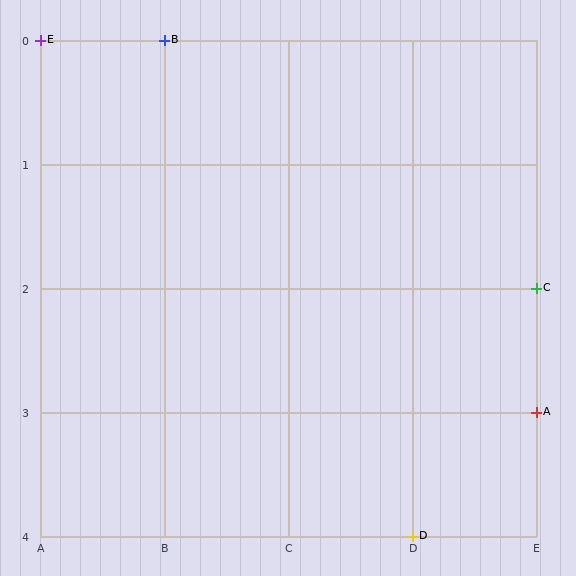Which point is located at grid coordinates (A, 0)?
Point E is at (A, 0).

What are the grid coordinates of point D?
Point D is at grid coordinates (D, 4).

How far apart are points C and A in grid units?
Points C and A are 1 row apart.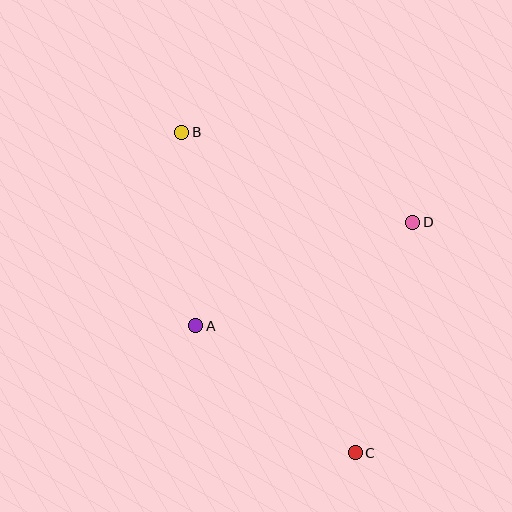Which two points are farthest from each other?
Points B and C are farthest from each other.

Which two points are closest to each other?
Points A and B are closest to each other.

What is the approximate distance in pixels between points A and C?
The distance between A and C is approximately 204 pixels.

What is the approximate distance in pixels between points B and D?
The distance between B and D is approximately 248 pixels.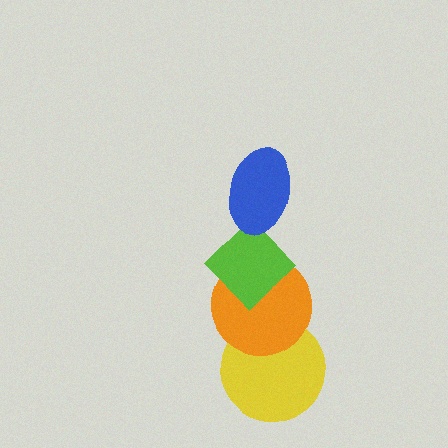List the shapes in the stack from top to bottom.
From top to bottom: the blue ellipse, the lime diamond, the orange circle, the yellow circle.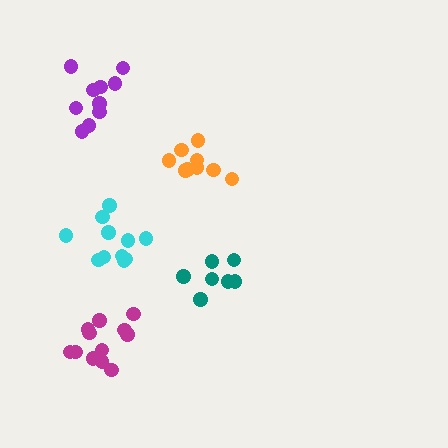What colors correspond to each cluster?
The clusters are colored: orange, purple, cyan, teal, magenta.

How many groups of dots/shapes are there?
There are 5 groups.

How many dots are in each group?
Group 1: 9 dots, Group 2: 10 dots, Group 3: 11 dots, Group 4: 7 dots, Group 5: 12 dots (49 total).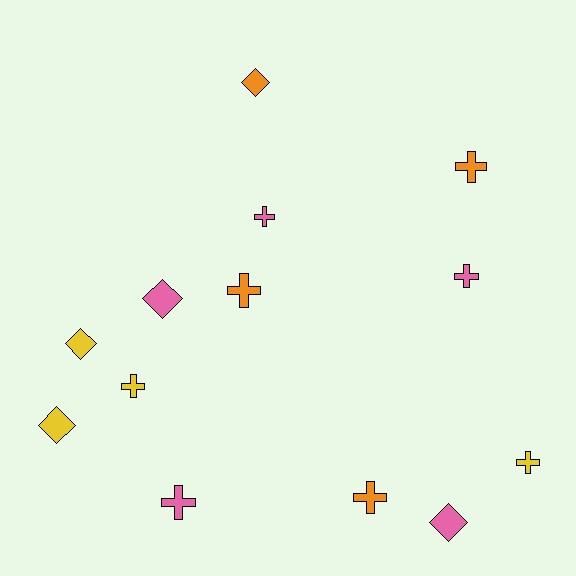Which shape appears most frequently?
Cross, with 8 objects.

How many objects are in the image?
There are 13 objects.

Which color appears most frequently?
Pink, with 5 objects.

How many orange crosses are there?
There are 3 orange crosses.